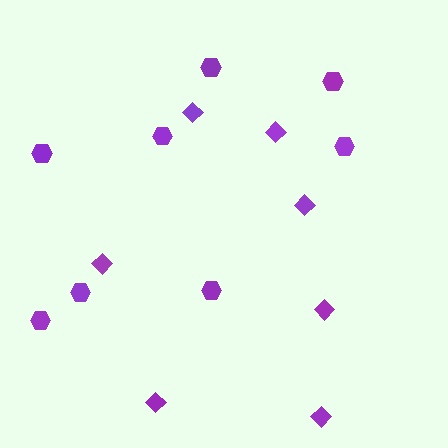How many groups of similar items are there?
There are 2 groups: one group of hexagons (8) and one group of diamonds (7).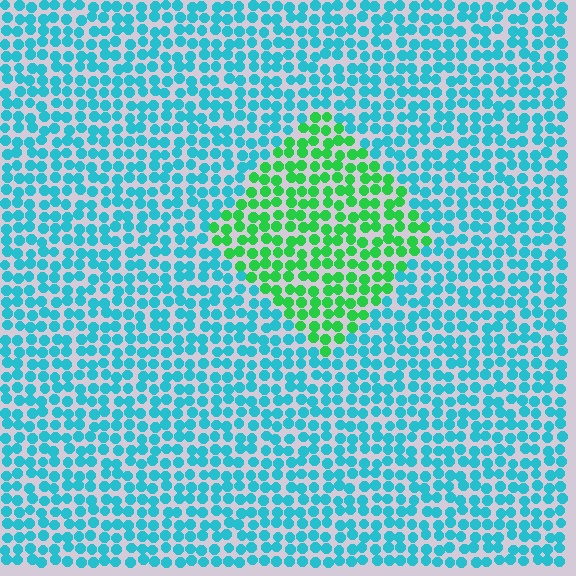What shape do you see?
I see a diamond.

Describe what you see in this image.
The image is filled with small cyan elements in a uniform arrangement. A diamond-shaped region is visible where the elements are tinted to a slightly different hue, forming a subtle color boundary.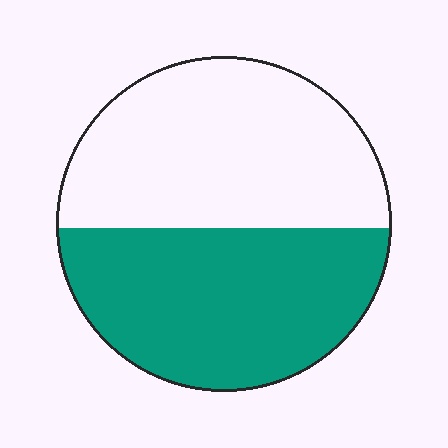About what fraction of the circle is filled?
About one half (1/2).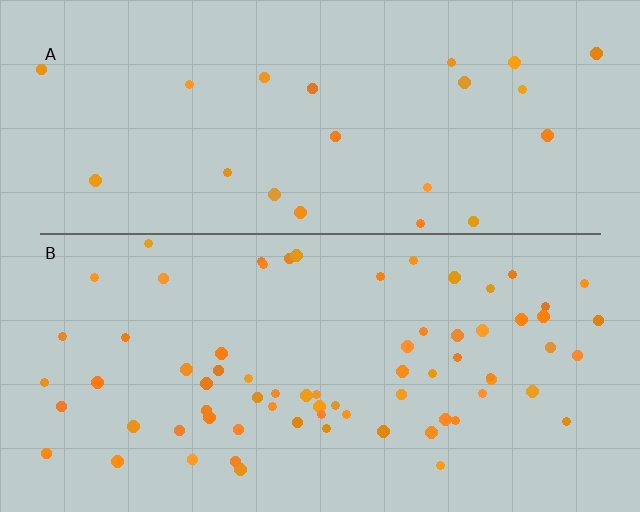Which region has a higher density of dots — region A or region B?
B (the bottom).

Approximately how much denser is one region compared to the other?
Approximately 2.9× — region B over region A.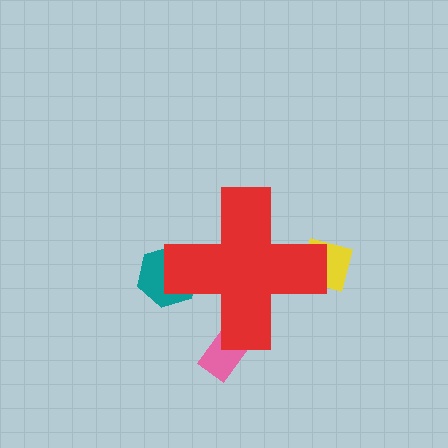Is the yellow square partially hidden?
Yes, the yellow square is partially hidden behind the red cross.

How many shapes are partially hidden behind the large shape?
3 shapes are partially hidden.